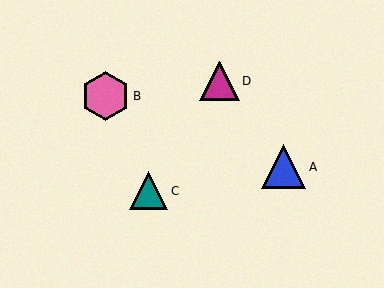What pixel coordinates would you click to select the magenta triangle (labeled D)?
Click at (220, 81) to select the magenta triangle D.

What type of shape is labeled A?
Shape A is a blue triangle.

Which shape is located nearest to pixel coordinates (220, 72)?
The magenta triangle (labeled D) at (220, 81) is nearest to that location.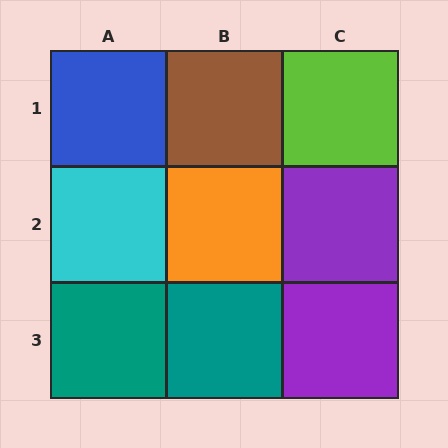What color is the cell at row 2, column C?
Purple.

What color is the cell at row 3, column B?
Teal.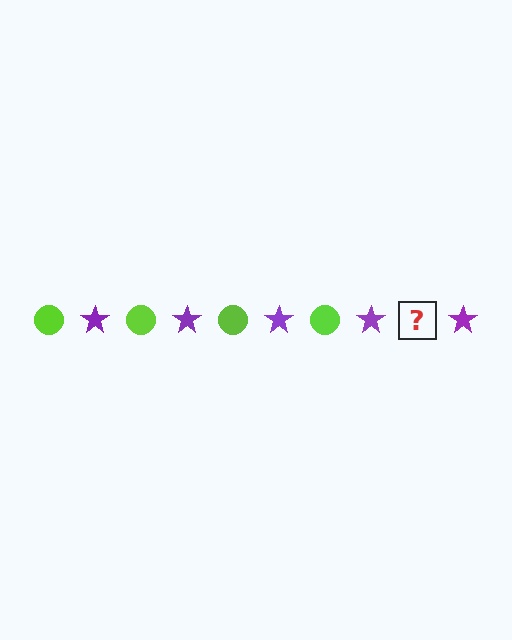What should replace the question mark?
The question mark should be replaced with a lime circle.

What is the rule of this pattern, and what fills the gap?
The rule is that the pattern alternates between lime circle and purple star. The gap should be filled with a lime circle.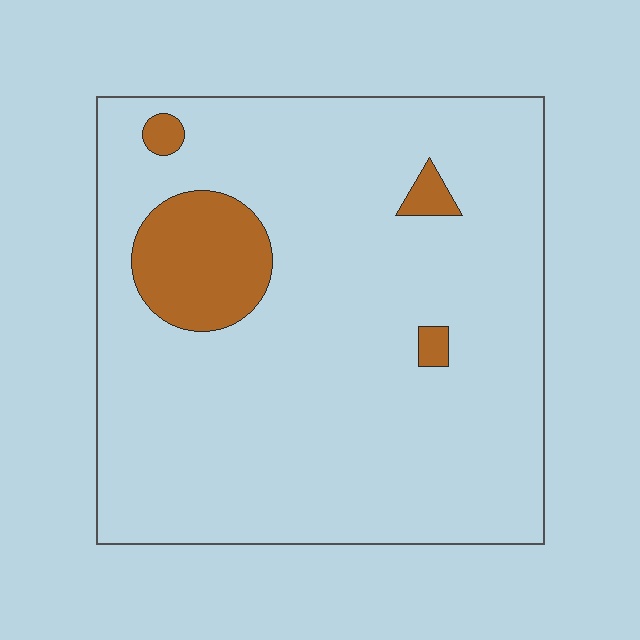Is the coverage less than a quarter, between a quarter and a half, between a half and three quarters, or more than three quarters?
Less than a quarter.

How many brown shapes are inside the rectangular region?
4.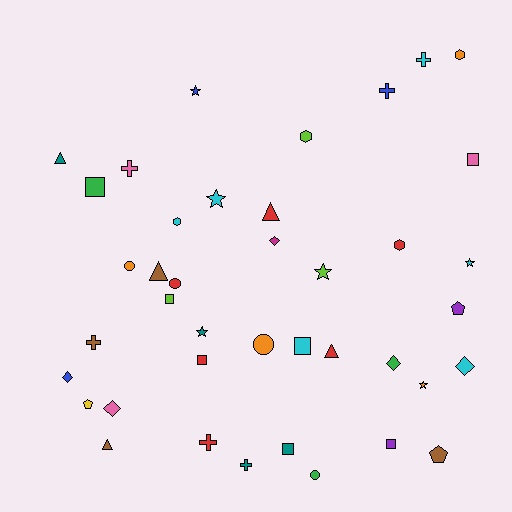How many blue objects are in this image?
There are 3 blue objects.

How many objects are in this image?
There are 40 objects.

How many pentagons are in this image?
There are 3 pentagons.